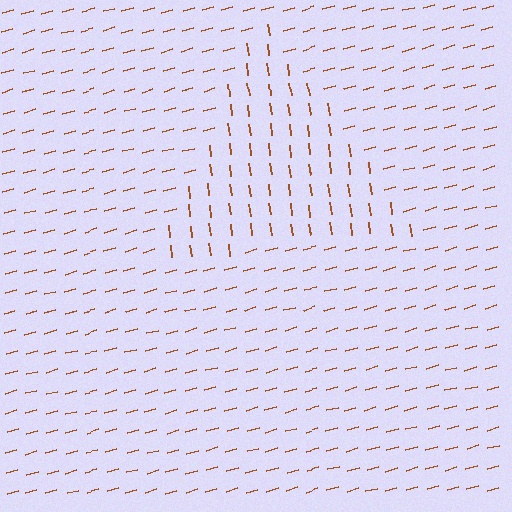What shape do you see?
I see a triangle.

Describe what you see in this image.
The image is filled with small brown line segments. A triangle region in the image has lines oriented differently from the surrounding lines, creating a visible texture boundary.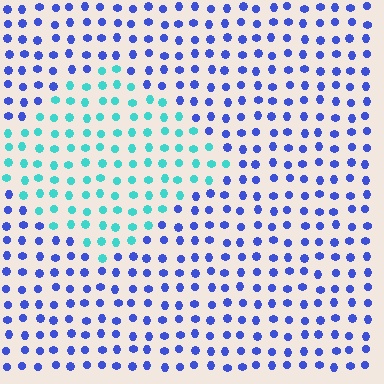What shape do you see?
I see a diamond.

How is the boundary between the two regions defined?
The boundary is defined purely by a slight shift in hue (about 57 degrees). Spacing, size, and orientation are identical on both sides.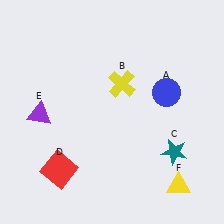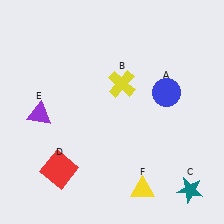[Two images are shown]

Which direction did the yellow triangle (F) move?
The yellow triangle (F) moved left.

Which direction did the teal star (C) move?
The teal star (C) moved down.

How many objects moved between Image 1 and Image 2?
2 objects moved between the two images.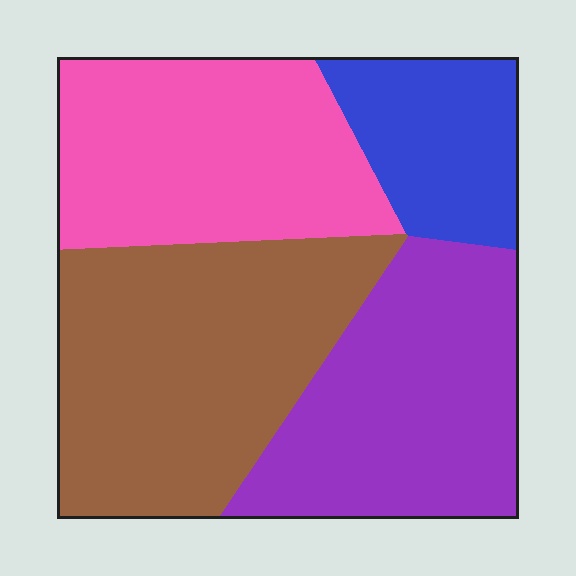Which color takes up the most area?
Brown, at roughly 35%.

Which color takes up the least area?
Blue, at roughly 15%.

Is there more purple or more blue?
Purple.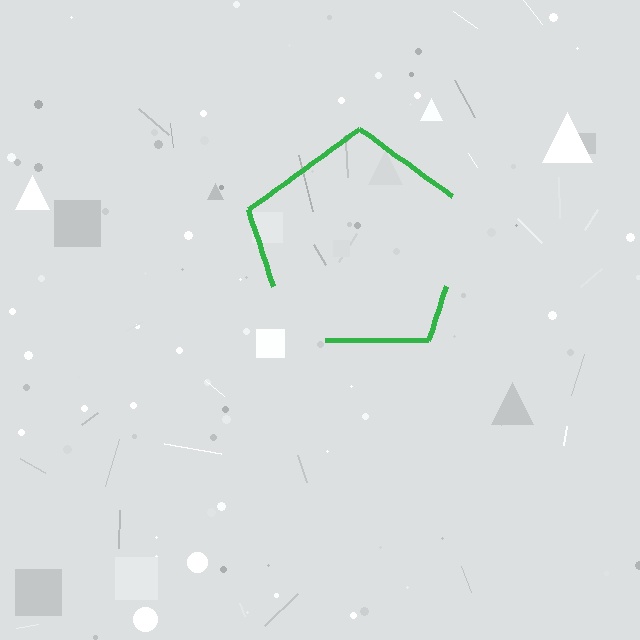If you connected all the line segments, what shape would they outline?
They would outline a pentagon.